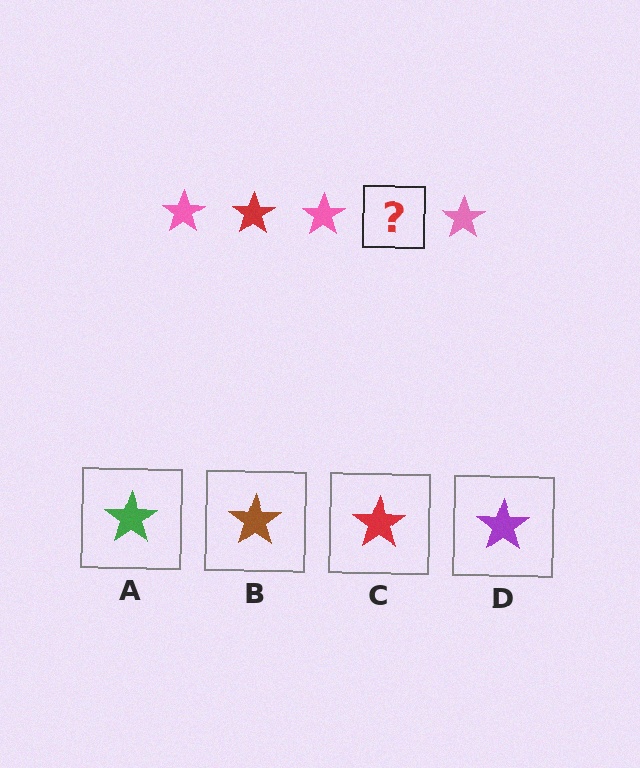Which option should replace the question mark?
Option C.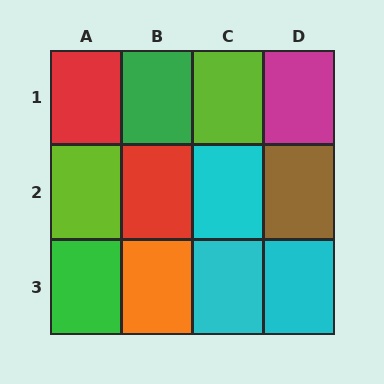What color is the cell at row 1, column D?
Magenta.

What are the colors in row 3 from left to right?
Green, orange, cyan, cyan.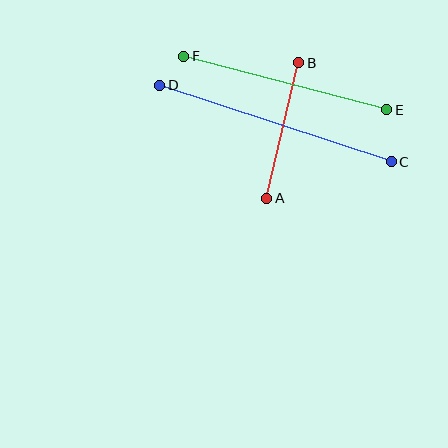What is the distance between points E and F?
The distance is approximately 210 pixels.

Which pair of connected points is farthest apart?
Points C and D are farthest apart.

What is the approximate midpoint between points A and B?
The midpoint is at approximately (283, 131) pixels.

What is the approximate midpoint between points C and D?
The midpoint is at approximately (275, 123) pixels.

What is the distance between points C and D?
The distance is approximately 244 pixels.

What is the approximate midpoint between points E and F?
The midpoint is at approximately (285, 83) pixels.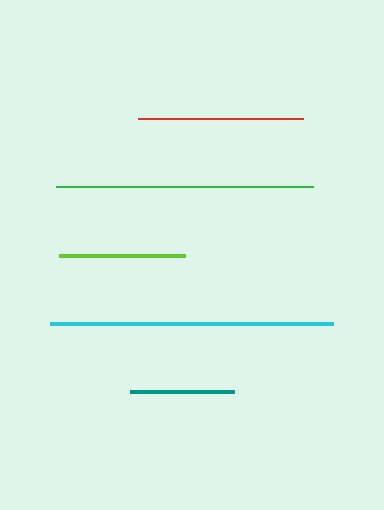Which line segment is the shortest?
The teal line is the shortest at approximately 104 pixels.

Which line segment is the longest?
The cyan line is the longest at approximately 283 pixels.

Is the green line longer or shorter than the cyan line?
The cyan line is longer than the green line.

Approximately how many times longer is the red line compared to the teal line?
The red line is approximately 1.6 times the length of the teal line.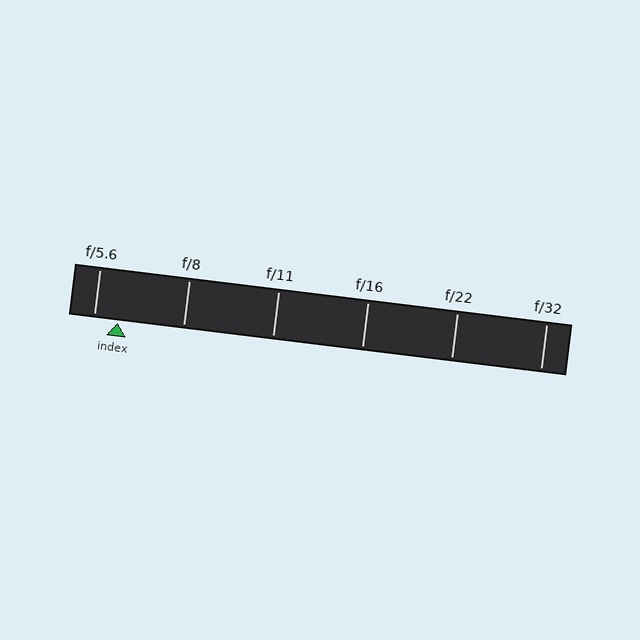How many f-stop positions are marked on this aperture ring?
There are 6 f-stop positions marked.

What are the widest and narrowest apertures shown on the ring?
The widest aperture shown is f/5.6 and the narrowest is f/32.